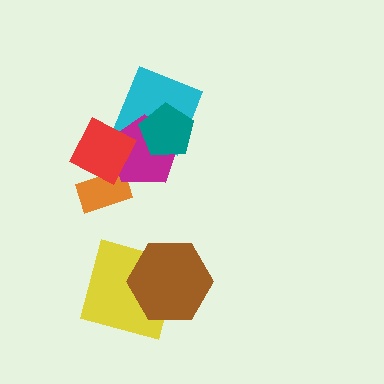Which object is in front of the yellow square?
The brown hexagon is in front of the yellow square.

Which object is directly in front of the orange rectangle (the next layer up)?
The magenta pentagon is directly in front of the orange rectangle.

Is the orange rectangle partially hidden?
Yes, it is partially covered by another shape.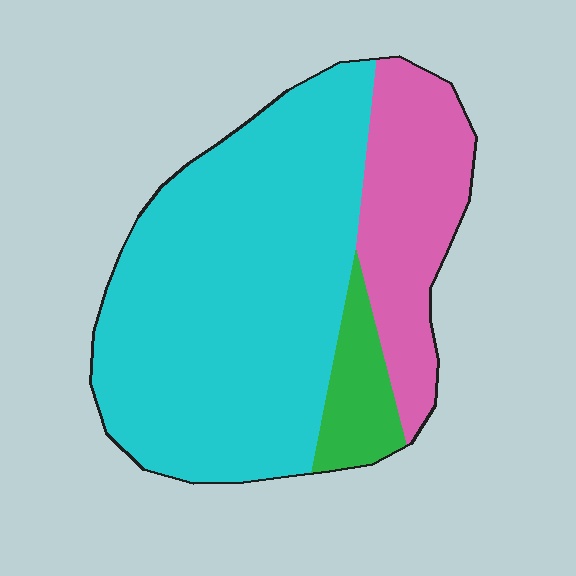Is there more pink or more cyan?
Cyan.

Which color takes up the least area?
Green, at roughly 10%.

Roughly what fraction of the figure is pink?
Pink takes up about one quarter (1/4) of the figure.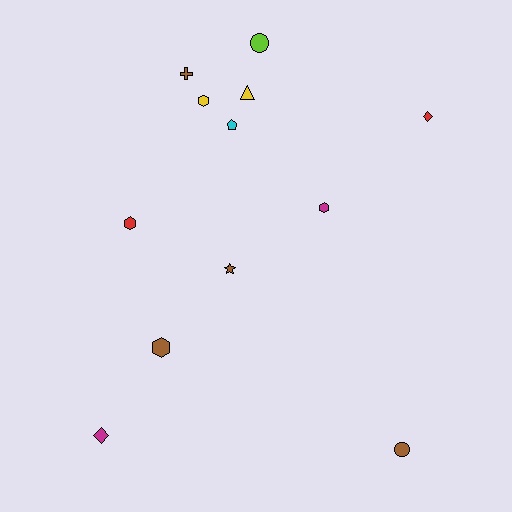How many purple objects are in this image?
There are no purple objects.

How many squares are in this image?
There are no squares.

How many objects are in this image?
There are 12 objects.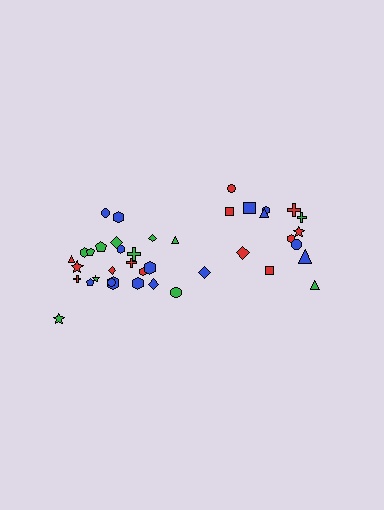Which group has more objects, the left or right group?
The left group.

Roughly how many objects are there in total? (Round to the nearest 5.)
Roughly 40 objects in total.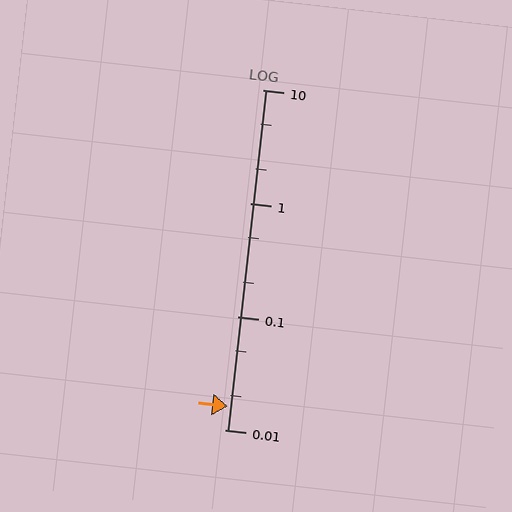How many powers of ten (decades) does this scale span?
The scale spans 3 decades, from 0.01 to 10.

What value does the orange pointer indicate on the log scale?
The pointer indicates approximately 0.016.